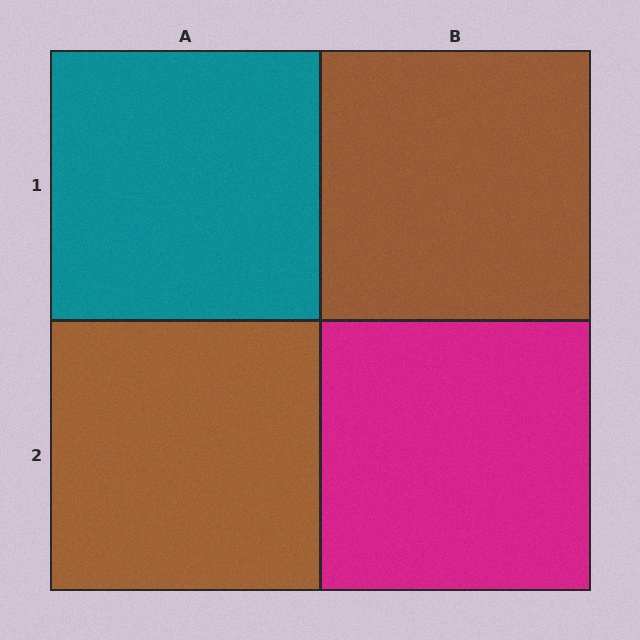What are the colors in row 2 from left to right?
Brown, magenta.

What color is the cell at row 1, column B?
Brown.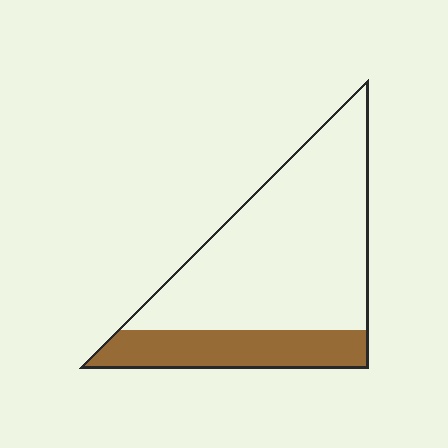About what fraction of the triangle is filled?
About one quarter (1/4).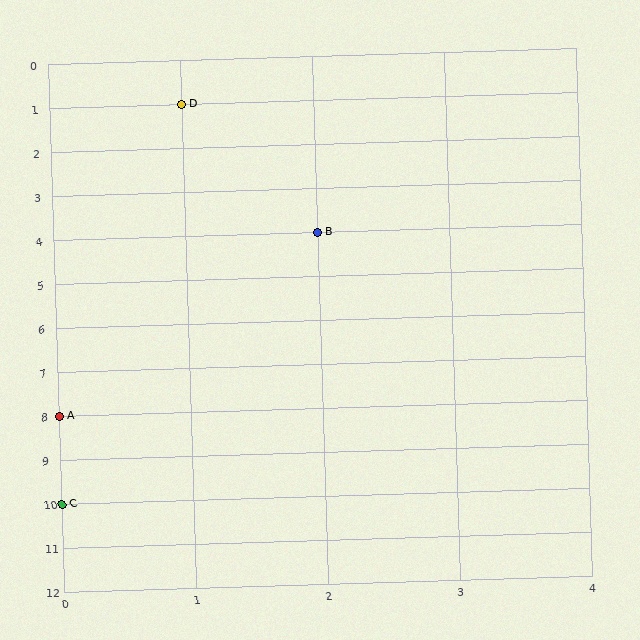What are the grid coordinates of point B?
Point B is at grid coordinates (2, 4).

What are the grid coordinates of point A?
Point A is at grid coordinates (0, 8).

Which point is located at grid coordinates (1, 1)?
Point D is at (1, 1).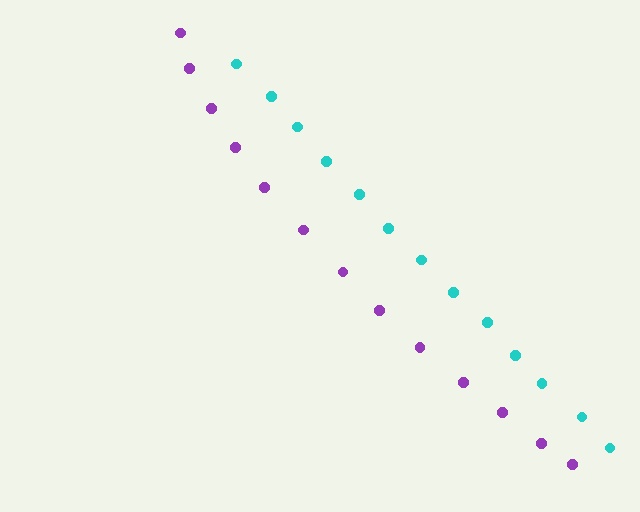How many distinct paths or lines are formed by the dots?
There are 2 distinct paths.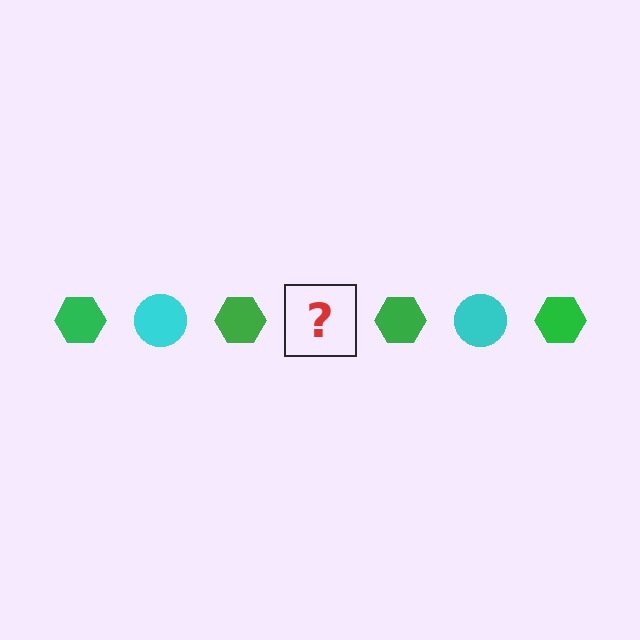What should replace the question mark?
The question mark should be replaced with a cyan circle.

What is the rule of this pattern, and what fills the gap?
The rule is that the pattern alternates between green hexagon and cyan circle. The gap should be filled with a cyan circle.